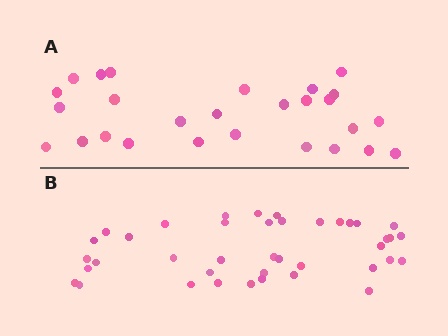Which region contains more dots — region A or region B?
Region B (the bottom region) has more dots.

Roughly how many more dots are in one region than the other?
Region B has approximately 15 more dots than region A.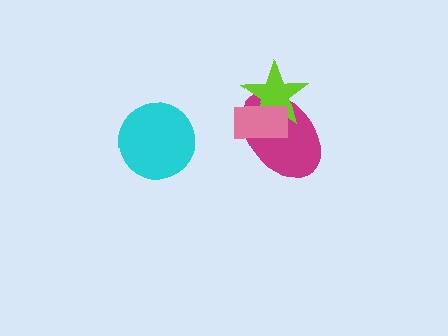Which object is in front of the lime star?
The pink rectangle is in front of the lime star.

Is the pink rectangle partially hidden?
No, no other shape covers it.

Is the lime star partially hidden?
Yes, it is partially covered by another shape.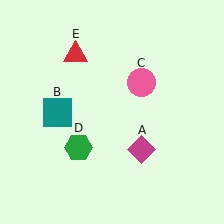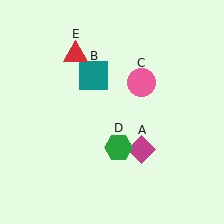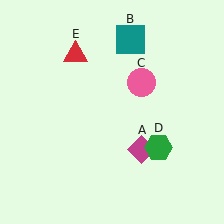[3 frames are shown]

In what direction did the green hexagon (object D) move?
The green hexagon (object D) moved right.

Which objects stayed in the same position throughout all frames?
Magenta diamond (object A) and pink circle (object C) and red triangle (object E) remained stationary.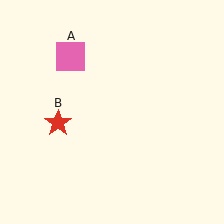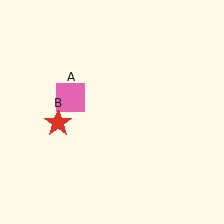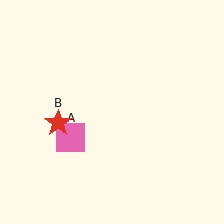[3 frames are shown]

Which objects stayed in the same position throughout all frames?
Red star (object B) remained stationary.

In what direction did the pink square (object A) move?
The pink square (object A) moved down.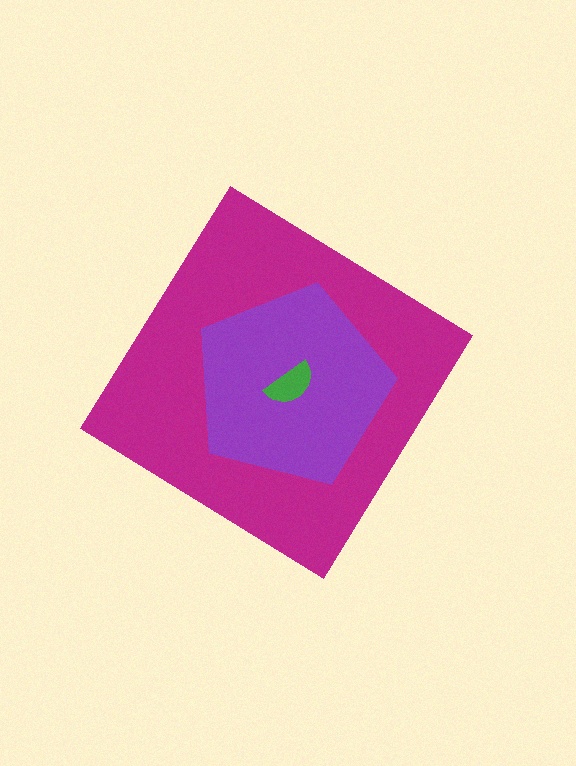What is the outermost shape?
The magenta diamond.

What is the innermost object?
The green semicircle.